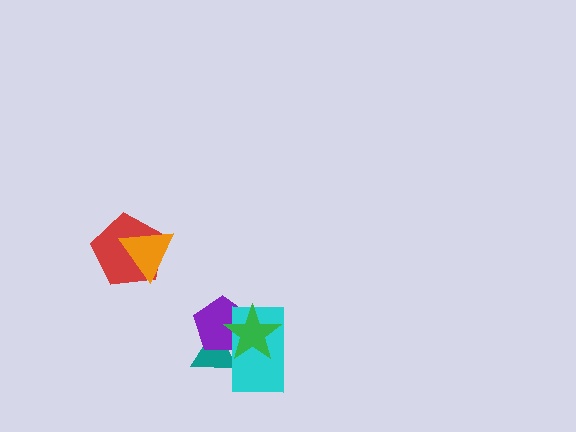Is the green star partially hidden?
No, no other shape covers it.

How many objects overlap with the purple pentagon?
3 objects overlap with the purple pentagon.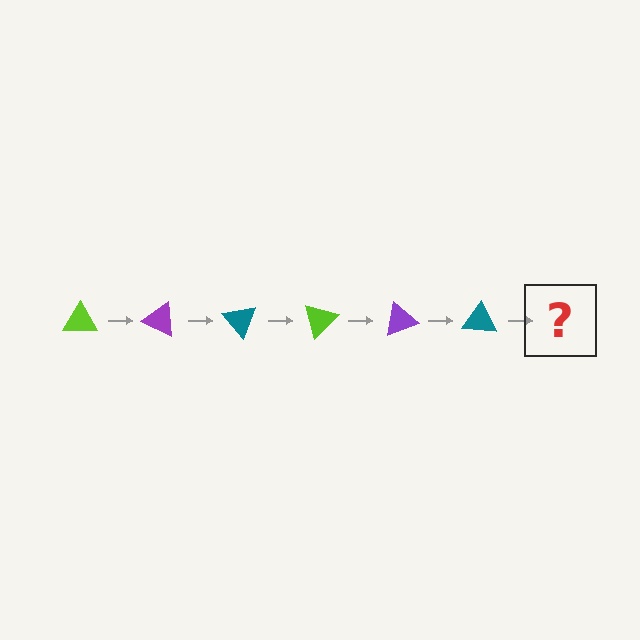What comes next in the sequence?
The next element should be a lime triangle, rotated 150 degrees from the start.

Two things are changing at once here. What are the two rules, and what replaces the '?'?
The two rules are that it rotates 25 degrees each step and the color cycles through lime, purple, and teal. The '?' should be a lime triangle, rotated 150 degrees from the start.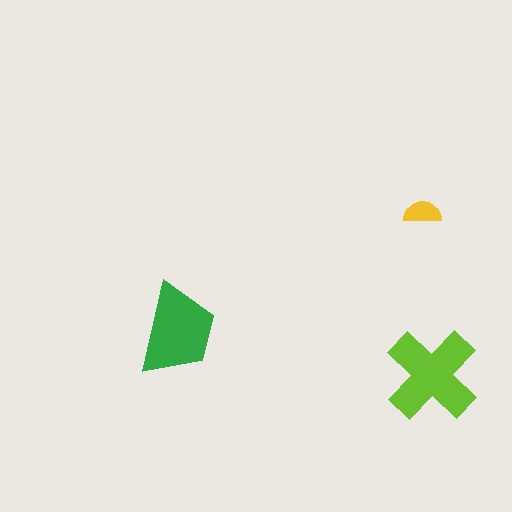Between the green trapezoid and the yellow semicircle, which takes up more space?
The green trapezoid.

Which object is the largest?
The lime cross.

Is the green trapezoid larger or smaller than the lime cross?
Smaller.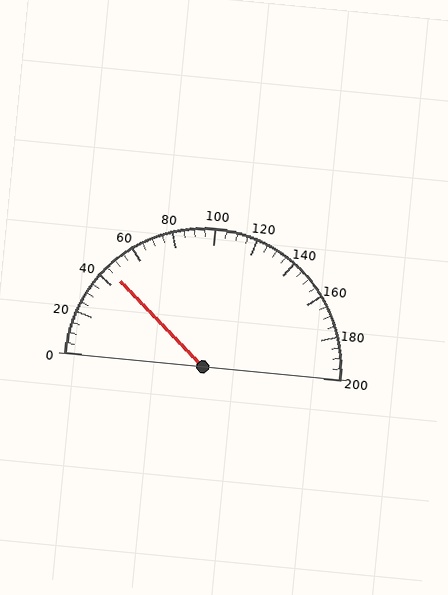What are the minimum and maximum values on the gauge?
The gauge ranges from 0 to 200.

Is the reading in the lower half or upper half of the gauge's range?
The reading is in the lower half of the range (0 to 200).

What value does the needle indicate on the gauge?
The needle indicates approximately 45.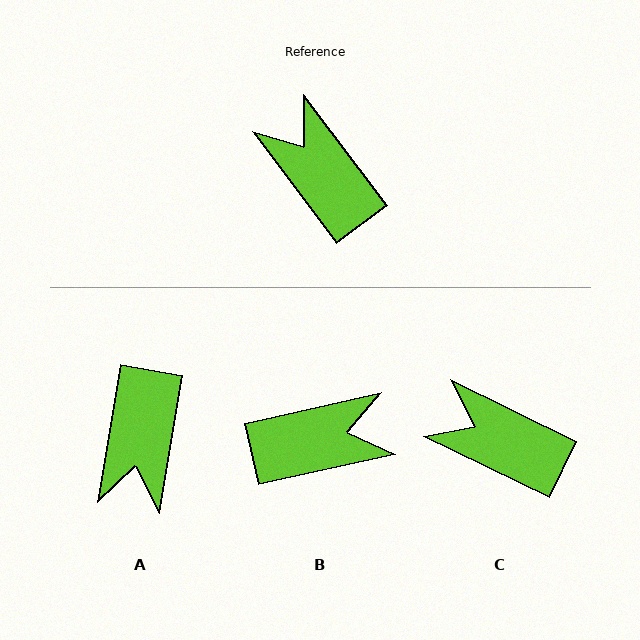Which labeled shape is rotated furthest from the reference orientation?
A, about 133 degrees away.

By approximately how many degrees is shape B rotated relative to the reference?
Approximately 114 degrees clockwise.